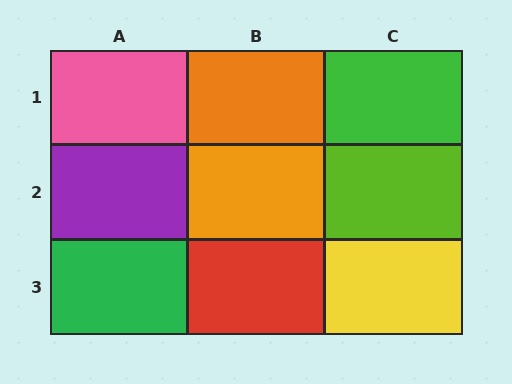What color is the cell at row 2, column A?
Purple.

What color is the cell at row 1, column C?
Green.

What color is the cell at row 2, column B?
Orange.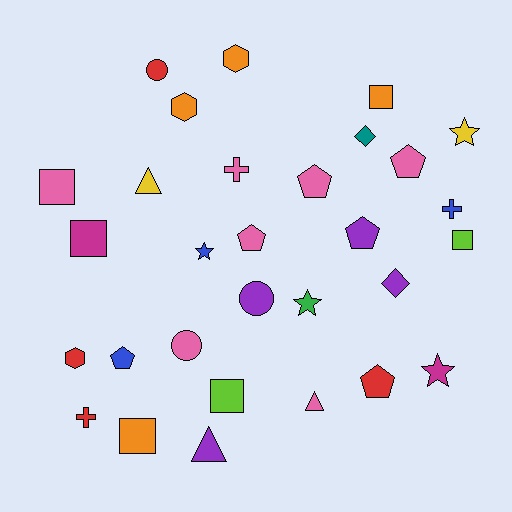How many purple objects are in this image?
There are 4 purple objects.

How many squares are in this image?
There are 6 squares.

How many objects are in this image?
There are 30 objects.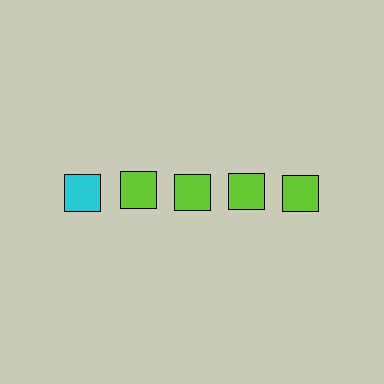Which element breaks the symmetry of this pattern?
The cyan square in the top row, leftmost column breaks the symmetry. All other shapes are lime squares.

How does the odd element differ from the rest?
It has a different color: cyan instead of lime.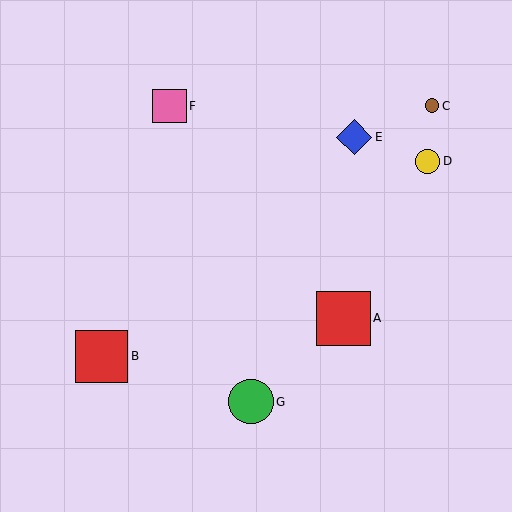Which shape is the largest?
The red square (labeled A) is the largest.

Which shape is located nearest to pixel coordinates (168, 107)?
The pink square (labeled F) at (169, 106) is nearest to that location.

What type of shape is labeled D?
Shape D is a yellow circle.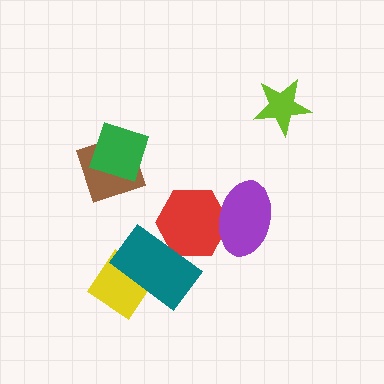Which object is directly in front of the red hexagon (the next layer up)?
The teal rectangle is directly in front of the red hexagon.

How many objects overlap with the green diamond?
1 object overlaps with the green diamond.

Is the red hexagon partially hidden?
Yes, it is partially covered by another shape.